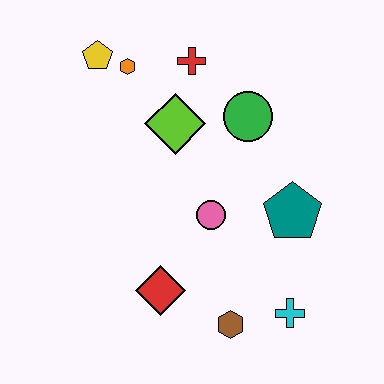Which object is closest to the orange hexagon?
The yellow pentagon is closest to the orange hexagon.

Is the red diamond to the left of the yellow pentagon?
No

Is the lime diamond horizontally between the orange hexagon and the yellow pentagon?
No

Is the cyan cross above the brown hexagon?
Yes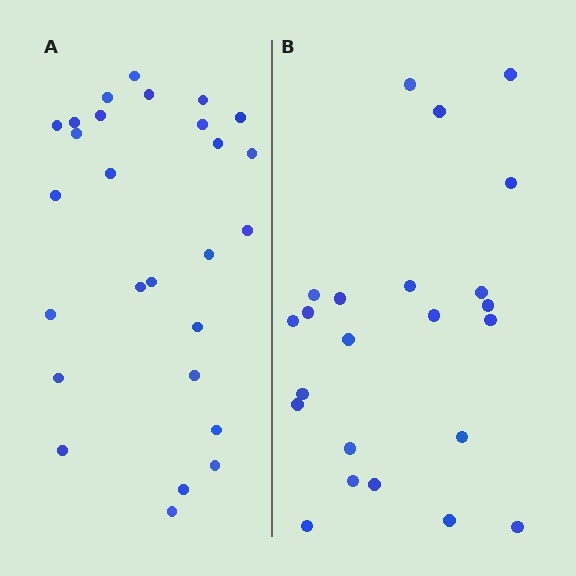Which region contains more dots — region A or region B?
Region A (the left region) has more dots.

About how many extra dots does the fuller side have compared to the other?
Region A has about 4 more dots than region B.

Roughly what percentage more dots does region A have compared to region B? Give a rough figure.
About 15% more.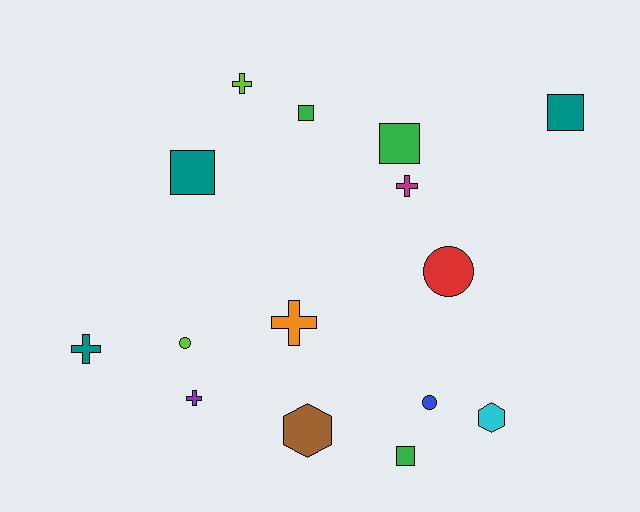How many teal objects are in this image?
There are 3 teal objects.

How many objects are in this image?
There are 15 objects.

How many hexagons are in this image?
There are 2 hexagons.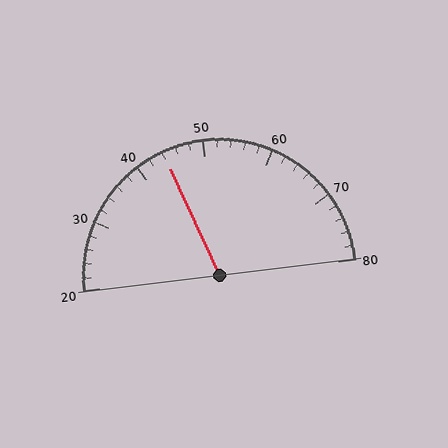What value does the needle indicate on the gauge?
The needle indicates approximately 44.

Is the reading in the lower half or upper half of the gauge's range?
The reading is in the lower half of the range (20 to 80).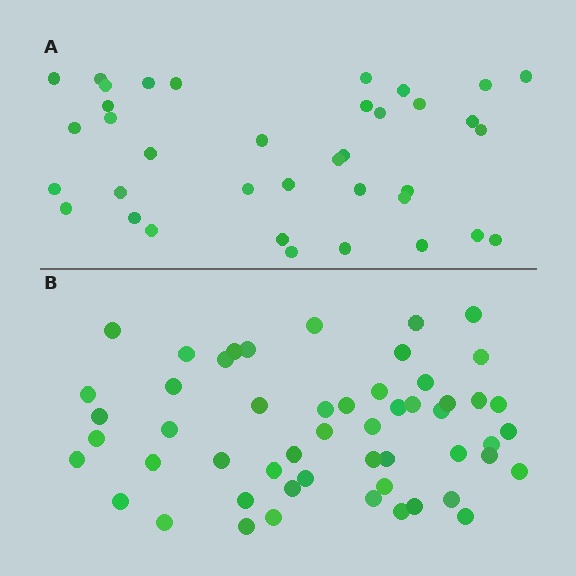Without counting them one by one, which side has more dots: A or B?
Region B (the bottom region) has more dots.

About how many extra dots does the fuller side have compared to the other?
Region B has approximately 15 more dots than region A.